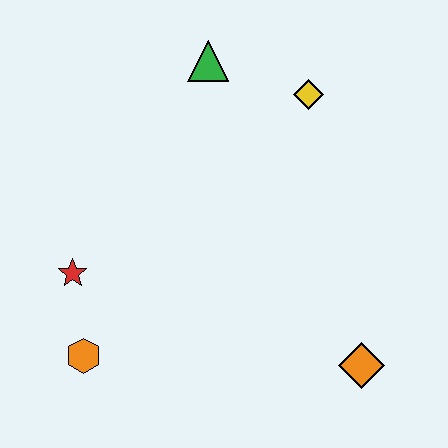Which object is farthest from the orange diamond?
The green triangle is farthest from the orange diamond.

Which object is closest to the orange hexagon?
The red star is closest to the orange hexagon.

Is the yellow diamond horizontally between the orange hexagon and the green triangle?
No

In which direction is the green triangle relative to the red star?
The green triangle is above the red star.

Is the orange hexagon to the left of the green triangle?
Yes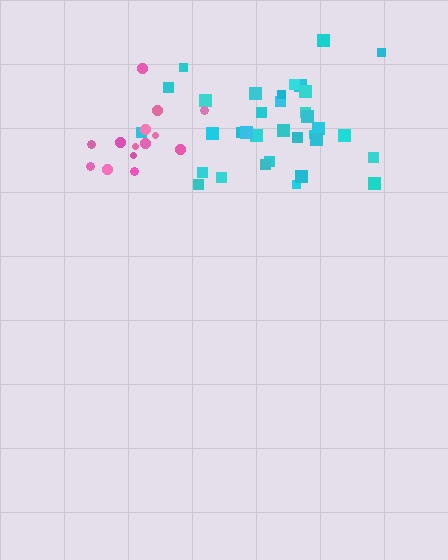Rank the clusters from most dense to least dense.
pink, cyan.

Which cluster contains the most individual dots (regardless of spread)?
Cyan (34).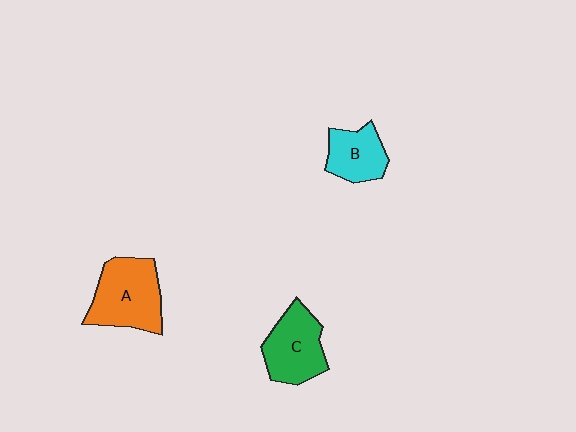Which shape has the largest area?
Shape A (orange).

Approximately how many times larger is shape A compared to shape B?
Approximately 1.6 times.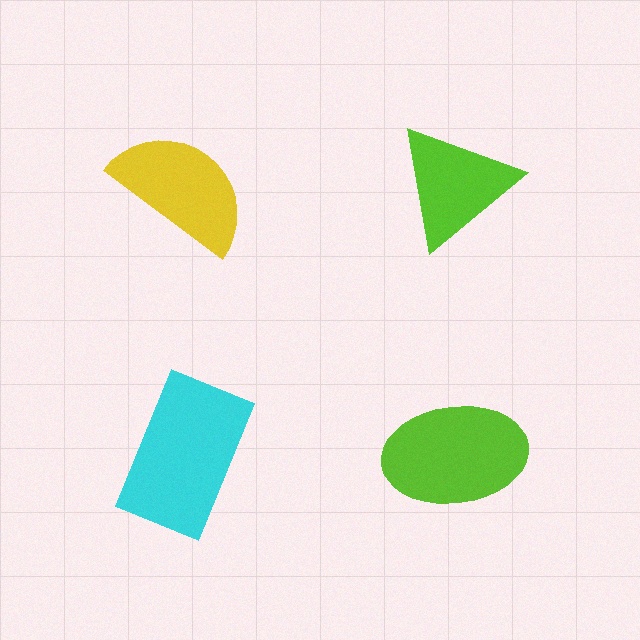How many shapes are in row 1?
2 shapes.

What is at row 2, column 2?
A lime ellipse.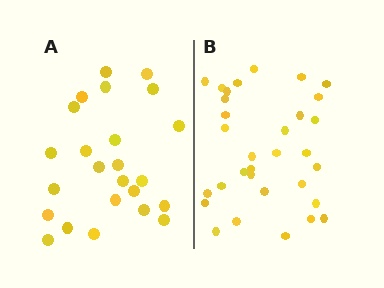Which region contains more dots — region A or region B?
Region B (the right region) has more dots.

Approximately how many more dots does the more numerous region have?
Region B has roughly 8 or so more dots than region A.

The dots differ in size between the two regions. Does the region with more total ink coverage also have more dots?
No. Region A has more total ink coverage because its dots are larger, but region B actually contains more individual dots. Total area can be misleading — the number of items is what matters here.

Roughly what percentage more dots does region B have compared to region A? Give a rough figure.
About 35% more.